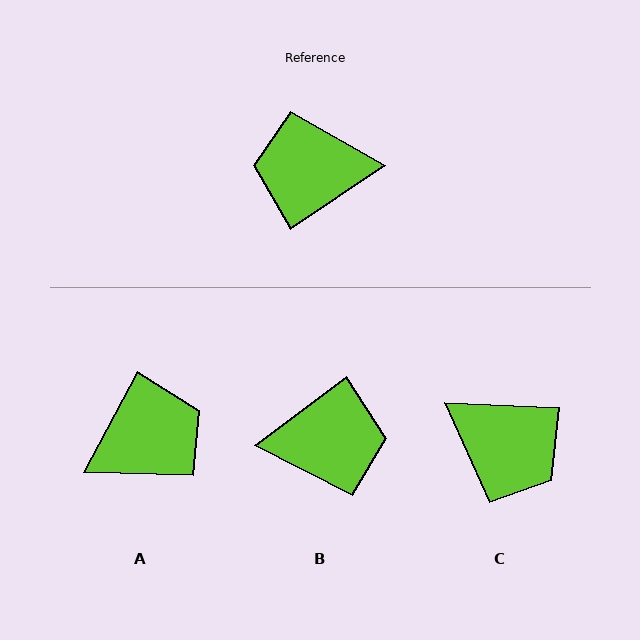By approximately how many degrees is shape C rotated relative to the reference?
Approximately 144 degrees counter-clockwise.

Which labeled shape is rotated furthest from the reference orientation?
B, about 178 degrees away.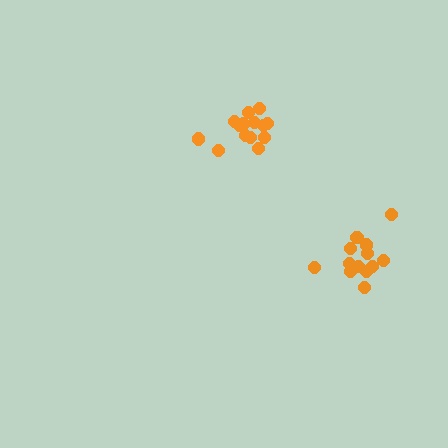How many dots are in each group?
Group 1: 14 dots, Group 2: 13 dots (27 total).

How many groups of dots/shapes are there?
There are 2 groups.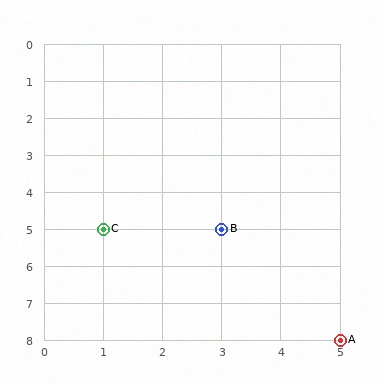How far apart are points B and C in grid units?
Points B and C are 2 columns apart.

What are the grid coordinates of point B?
Point B is at grid coordinates (3, 5).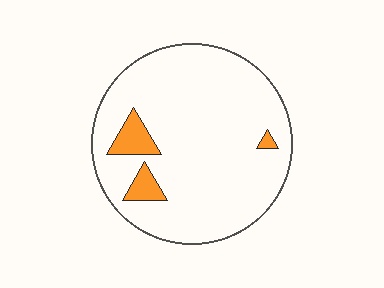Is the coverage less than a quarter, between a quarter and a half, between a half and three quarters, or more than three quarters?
Less than a quarter.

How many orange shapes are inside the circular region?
3.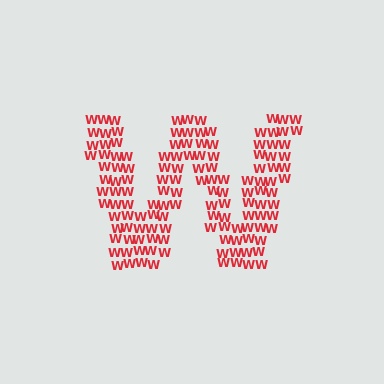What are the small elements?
The small elements are letter W's.